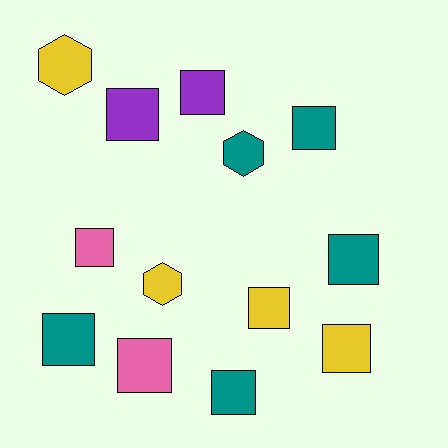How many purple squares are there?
There are 2 purple squares.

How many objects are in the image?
There are 13 objects.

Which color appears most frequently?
Teal, with 5 objects.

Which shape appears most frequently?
Square, with 10 objects.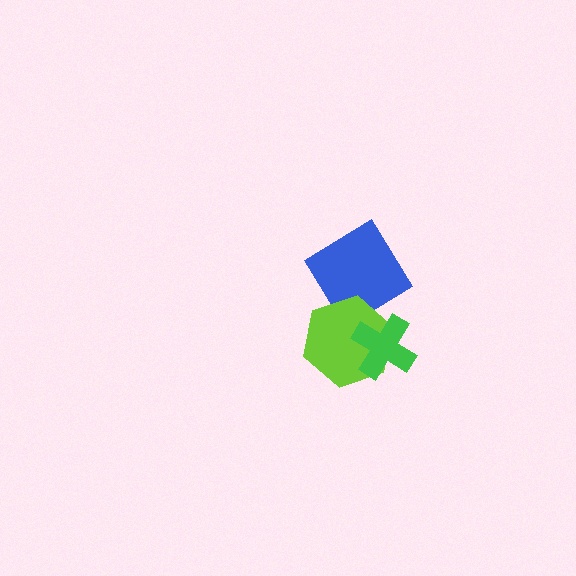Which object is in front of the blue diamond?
The lime hexagon is in front of the blue diamond.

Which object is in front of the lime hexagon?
The green cross is in front of the lime hexagon.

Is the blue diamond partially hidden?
Yes, it is partially covered by another shape.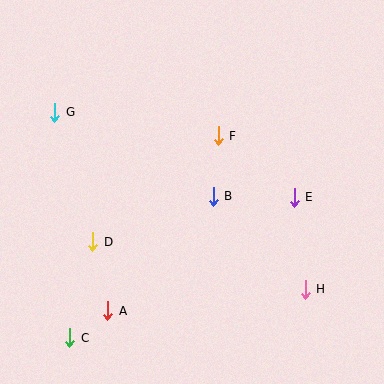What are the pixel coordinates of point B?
Point B is at (213, 196).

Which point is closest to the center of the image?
Point B at (213, 196) is closest to the center.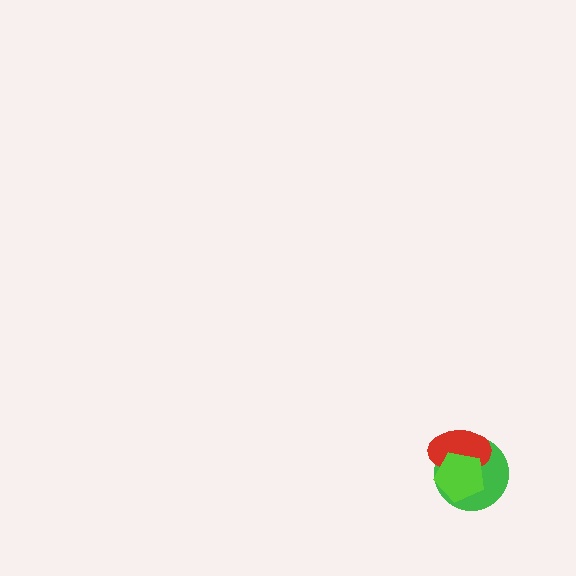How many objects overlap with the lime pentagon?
2 objects overlap with the lime pentagon.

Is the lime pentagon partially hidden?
No, no other shape covers it.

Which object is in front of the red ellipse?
The lime pentagon is in front of the red ellipse.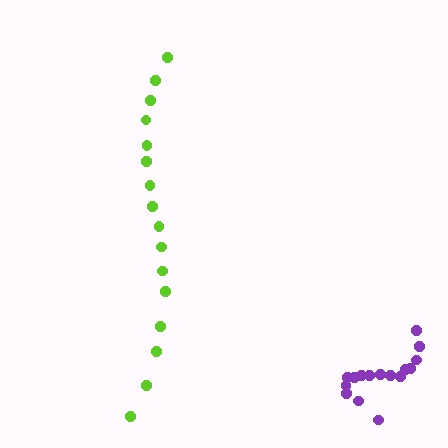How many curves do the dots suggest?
There are 2 distinct paths.